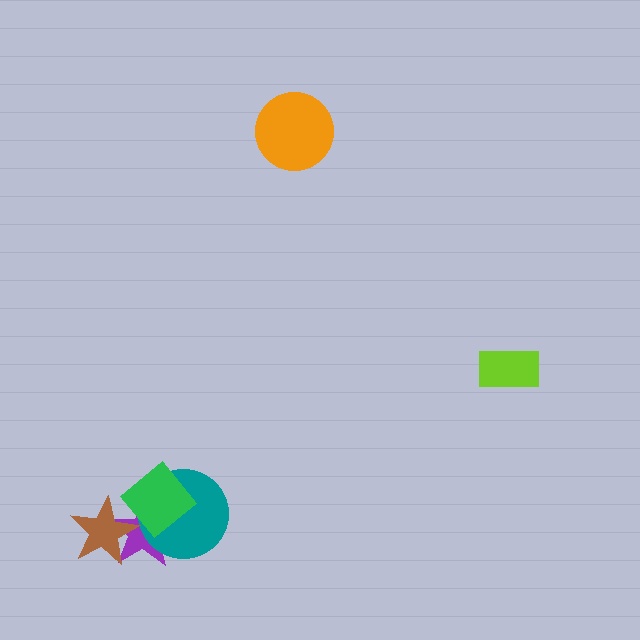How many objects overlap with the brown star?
1 object overlaps with the brown star.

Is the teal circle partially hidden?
Yes, it is partially covered by another shape.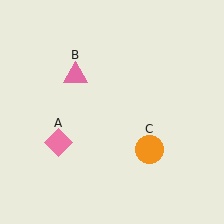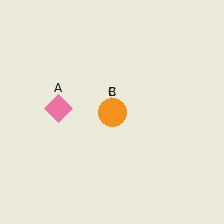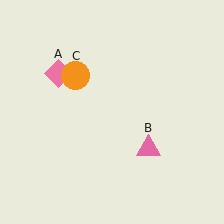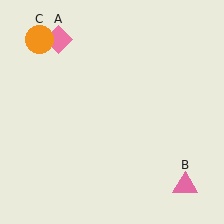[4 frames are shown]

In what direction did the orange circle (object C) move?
The orange circle (object C) moved up and to the left.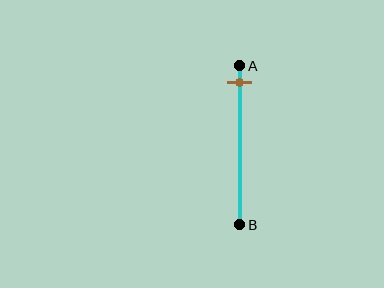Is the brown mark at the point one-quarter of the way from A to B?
No, the mark is at about 10% from A, not at the 25% one-quarter point.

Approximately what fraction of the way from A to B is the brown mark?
The brown mark is approximately 10% of the way from A to B.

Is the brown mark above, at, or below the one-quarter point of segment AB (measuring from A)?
The brown mark is above the one-quarter point of segment AB.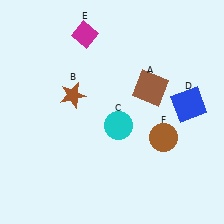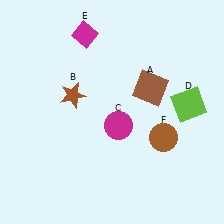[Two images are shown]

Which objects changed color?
C changed from cyan to magenta. D changed from blue to lime.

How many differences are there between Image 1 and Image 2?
There are 2 differences between the two images.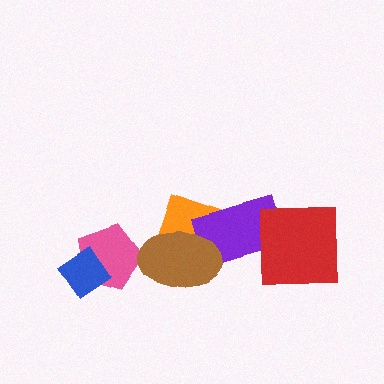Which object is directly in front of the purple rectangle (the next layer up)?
The brown ellipse is directly in front of the purple rectangle.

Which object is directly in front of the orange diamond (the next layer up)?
The purple rectangle is directly in front of the orange diamond.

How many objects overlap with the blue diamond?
1 object overlaps with the blue diamond.